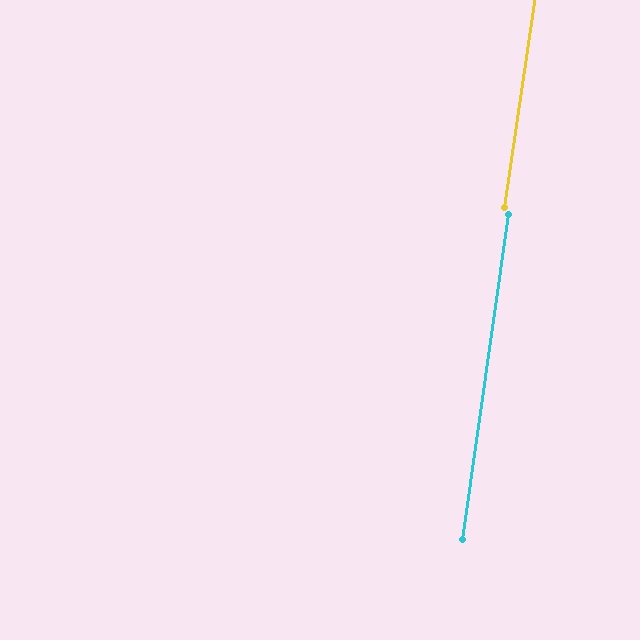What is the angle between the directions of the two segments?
Approximately 0 degrees.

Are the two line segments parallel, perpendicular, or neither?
Parallel — their directions differ by only 0.2°.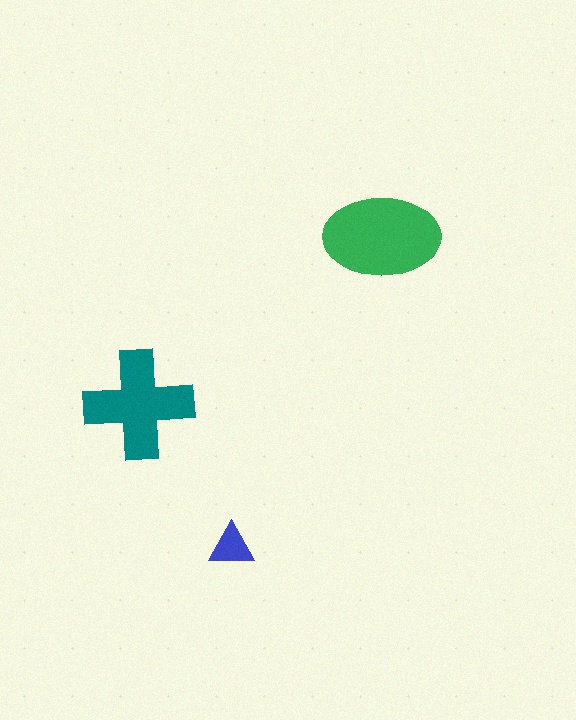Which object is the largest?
The green ellipse.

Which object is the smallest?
The blue triangle.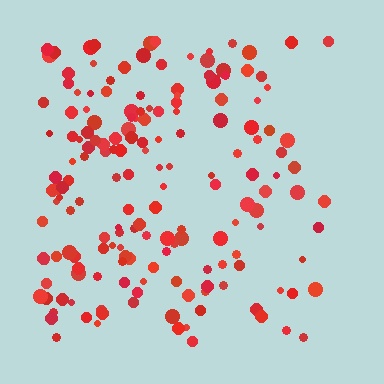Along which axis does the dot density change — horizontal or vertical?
Horizontal.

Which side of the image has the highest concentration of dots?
The left.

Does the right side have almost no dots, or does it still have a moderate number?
Still a moderate number, just noticeably fewer than the left.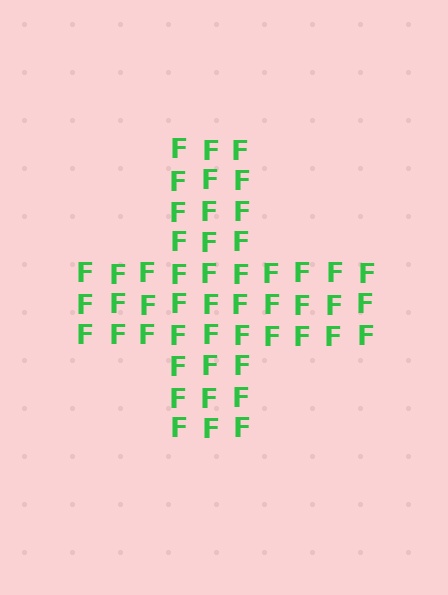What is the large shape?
The large shape is a cross.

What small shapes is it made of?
It is made of small letter F's.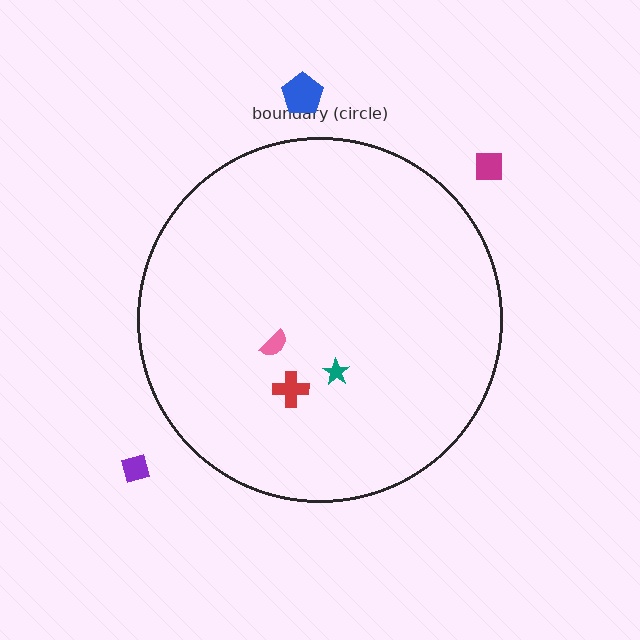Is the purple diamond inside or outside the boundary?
Outside.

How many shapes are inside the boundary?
3 inside, 3 outside.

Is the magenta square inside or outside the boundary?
Outside.